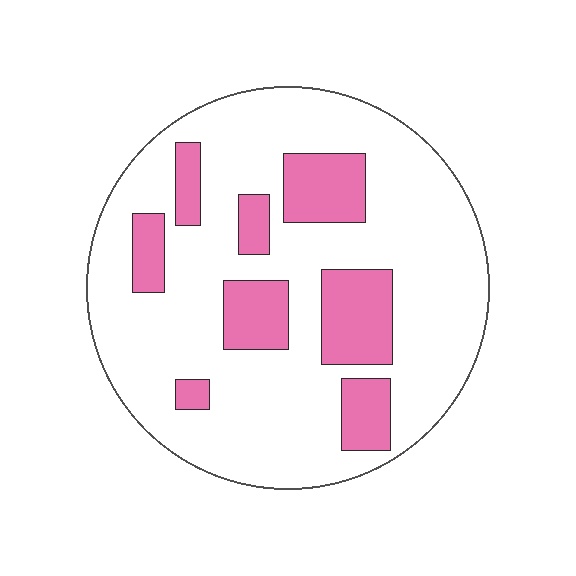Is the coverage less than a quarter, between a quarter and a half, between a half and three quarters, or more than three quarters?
Less than a quarter.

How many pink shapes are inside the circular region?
8.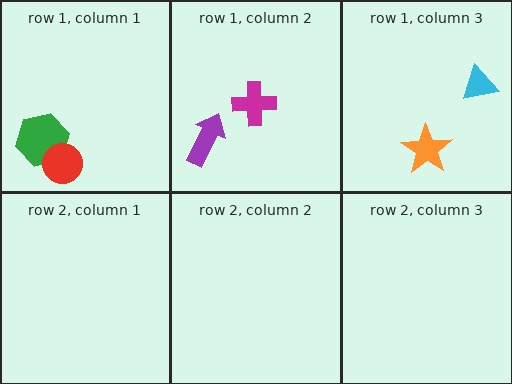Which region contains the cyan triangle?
The row 1, column 3 region.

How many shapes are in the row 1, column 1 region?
2.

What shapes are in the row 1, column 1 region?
The green hexagon, the red circle.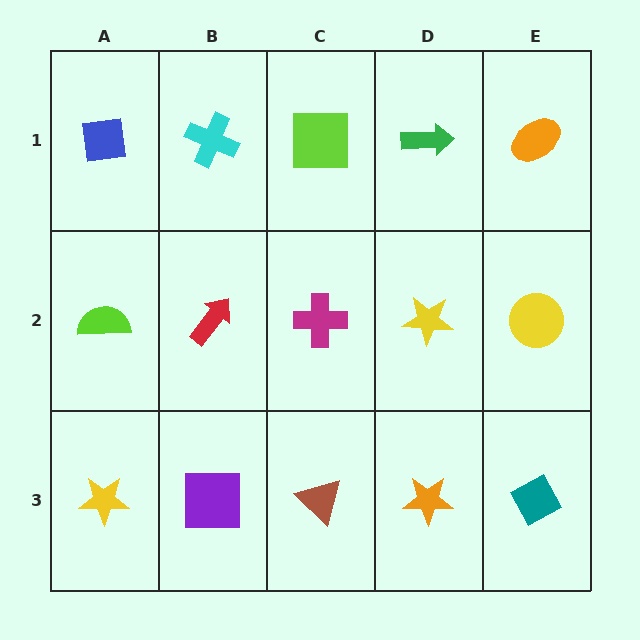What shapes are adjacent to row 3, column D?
A yellow star (row 2, column D), a brown triangle (row 3, column C), a teal diamond (row 3, column E).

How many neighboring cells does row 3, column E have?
2.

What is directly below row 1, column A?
A lime semicircle.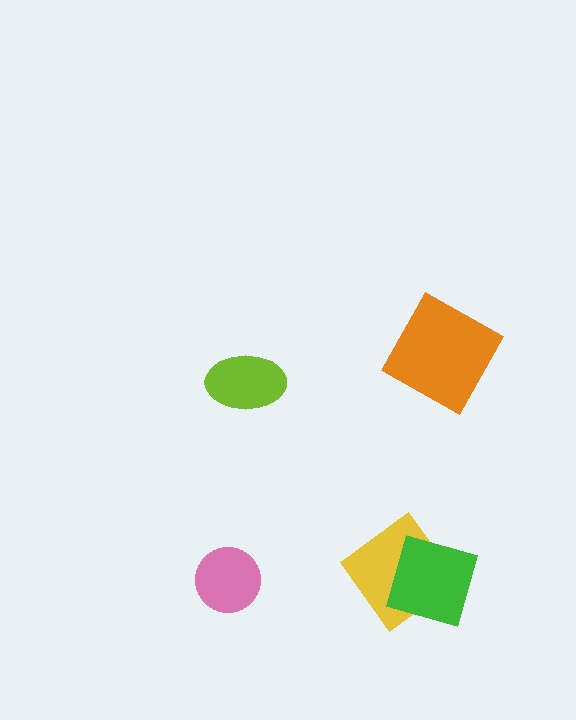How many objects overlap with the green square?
1 object overlaps with the green square.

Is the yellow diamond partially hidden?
Yes, it is partially covered by another shape.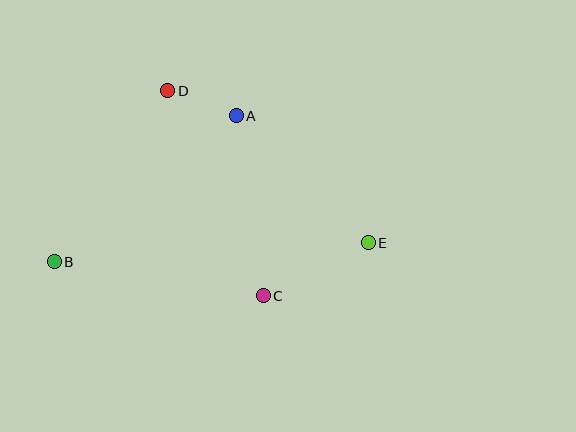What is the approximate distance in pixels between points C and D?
The distance between C and D is approximately 227 pixels.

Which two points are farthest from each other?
Points B and E are farthest from each other.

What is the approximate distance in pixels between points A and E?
The distance between A and E is approximately 183 pixels.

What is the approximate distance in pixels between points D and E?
The distance between D and E is approximately 252 pixels.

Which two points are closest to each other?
Points A and D are closest to each other.